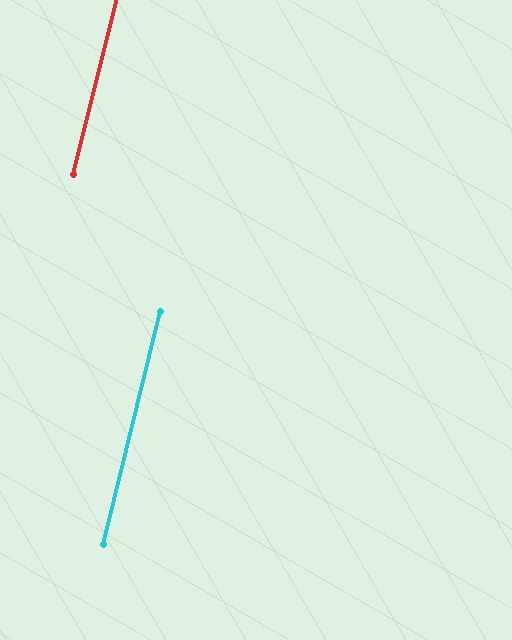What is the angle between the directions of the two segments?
Approximately 0 degrees.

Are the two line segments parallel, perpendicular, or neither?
Parallel — their directions differ by only 0.0°.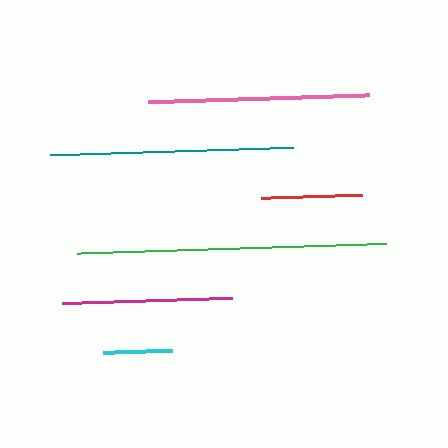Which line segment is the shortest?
The cyan line is the shortest at approximately 69 pixels.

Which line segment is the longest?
The green line is the longest at approximately 309 pixels.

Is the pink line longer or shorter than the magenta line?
The pink line is longer than the magenta line.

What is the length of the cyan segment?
The cyan segment is approximately 69 pixels long.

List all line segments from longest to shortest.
From longest to shortest: green, teal, pink, magenta, red, cyan.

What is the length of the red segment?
The red segment is approximately 101 pixels long.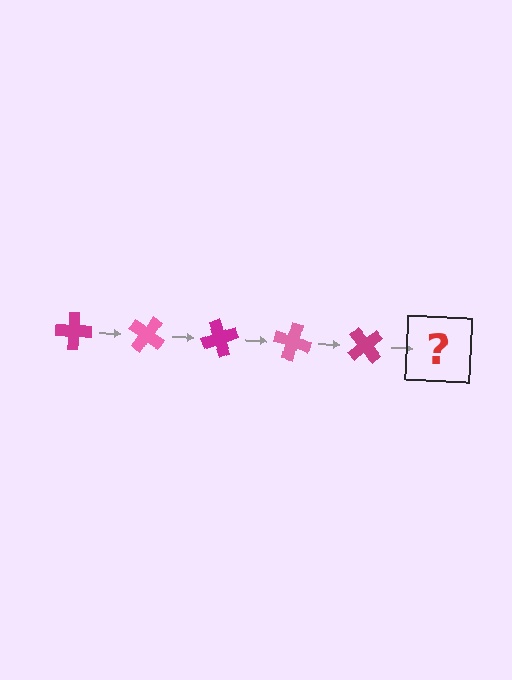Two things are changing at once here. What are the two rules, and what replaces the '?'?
The two rules are that it rotates 35 degrees each step and the color cycles through magenta and pink. The '?' should be a pink cross, rotated 175 degrees from the start.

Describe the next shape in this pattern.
It should be a pink cross, rotated 175 degrees from the start.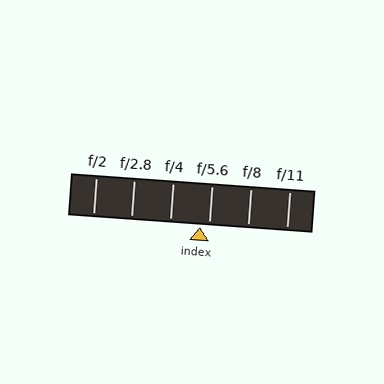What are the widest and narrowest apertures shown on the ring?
The widest aperture shown is f/2 and the narrowest is f/11.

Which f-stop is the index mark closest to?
The index mark is closest to f/5.6.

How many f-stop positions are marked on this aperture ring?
There are 6 f-stop positions marked.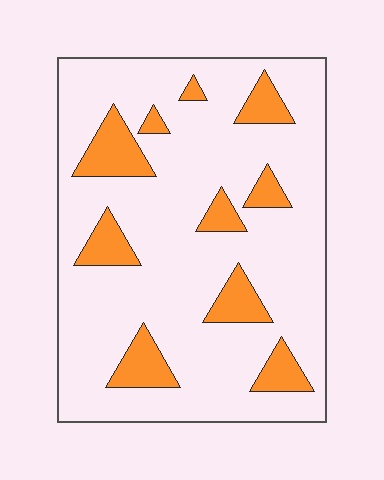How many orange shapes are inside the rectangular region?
10.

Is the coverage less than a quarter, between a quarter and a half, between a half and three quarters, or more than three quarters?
Less than a quarter.